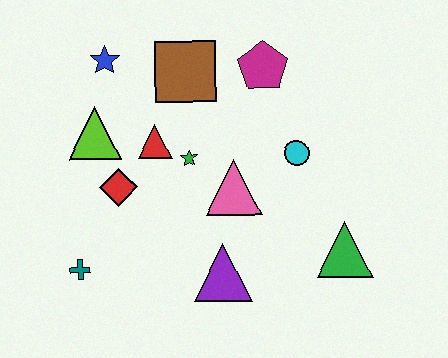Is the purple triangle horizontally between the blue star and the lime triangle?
No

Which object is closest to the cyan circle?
The pink triangle is closest to the cyan circle.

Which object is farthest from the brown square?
The green triangle is farthest from the brown square.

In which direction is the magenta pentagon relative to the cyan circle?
The magenta pentagon is above the cyan circle.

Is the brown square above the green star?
Yes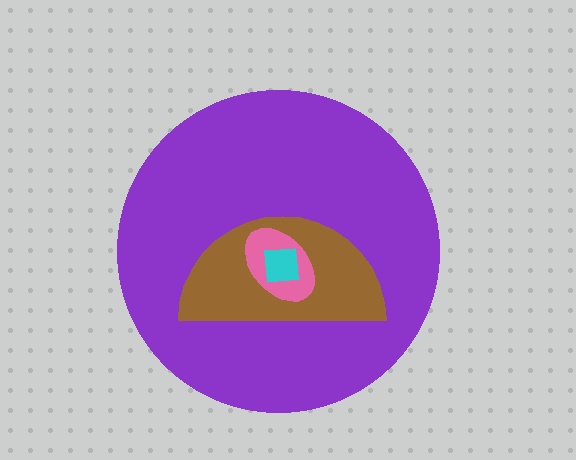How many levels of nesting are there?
4.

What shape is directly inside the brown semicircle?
The pink ellipse.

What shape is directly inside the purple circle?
The brown semicircle.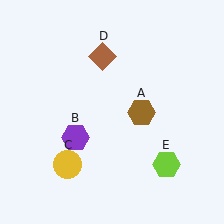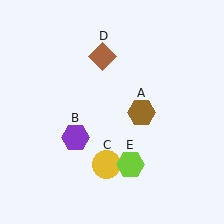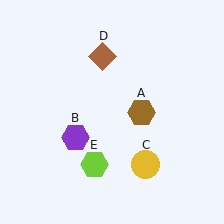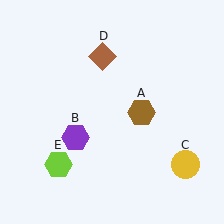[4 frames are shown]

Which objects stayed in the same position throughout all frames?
Brown hexagon (object A) and purple hexagon (object B) and brown diamond (object D) remained stationary.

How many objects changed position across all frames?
2 objects changed position: yellow circle (object C), lime hexagon (object E).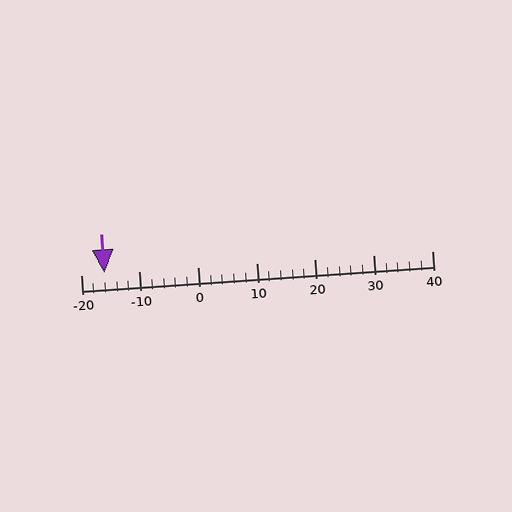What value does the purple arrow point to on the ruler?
The purple arrow points to approximately -16.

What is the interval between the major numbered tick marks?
The major tick marks are spaced 10 units apart.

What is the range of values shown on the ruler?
The ruler shows values from -20 to 40.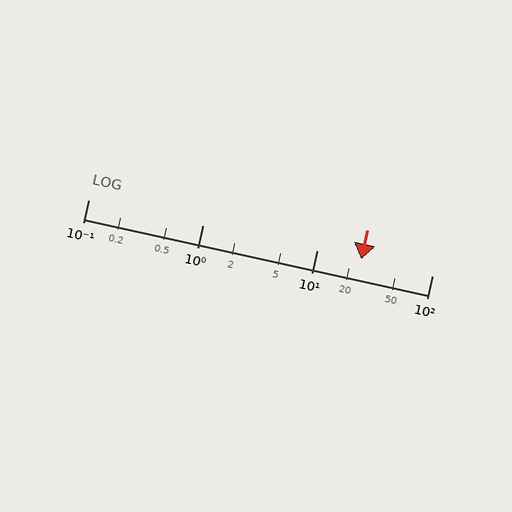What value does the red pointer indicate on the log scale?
The pointer indicates approximately 24.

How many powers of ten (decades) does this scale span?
The scale spans 3 decades, from 0.1 to 100.